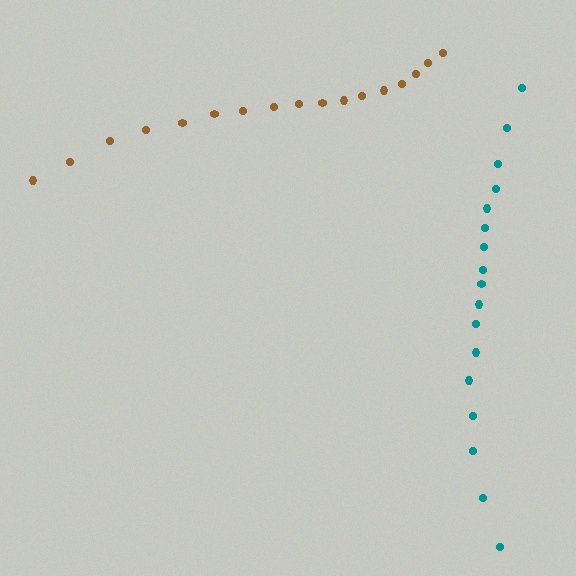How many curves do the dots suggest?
There are 2 distinct paths.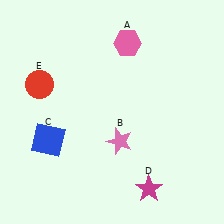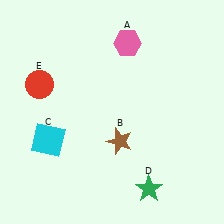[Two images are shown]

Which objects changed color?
B changed from pink to brown. C changed from blue to cyan. D changed from magenta to green.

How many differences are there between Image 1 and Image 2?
There are 3 differences between the two images.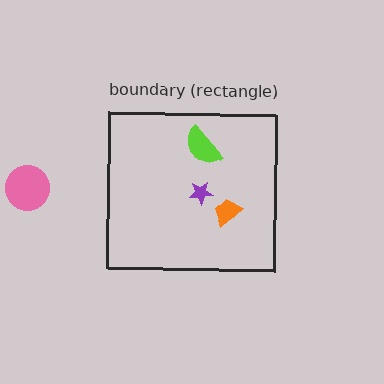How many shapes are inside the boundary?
3 inside, 1 outside.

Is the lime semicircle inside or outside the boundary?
Inside.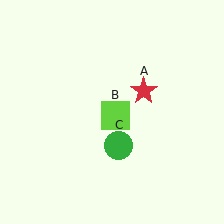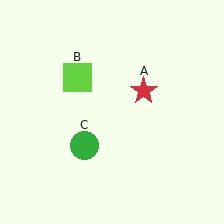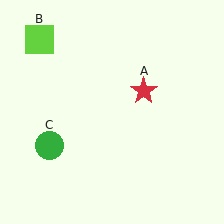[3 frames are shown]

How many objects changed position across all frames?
2 objects changed position: lime square (object B), green circle (object C).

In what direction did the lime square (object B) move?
The lime square (object B) moved up and to the left.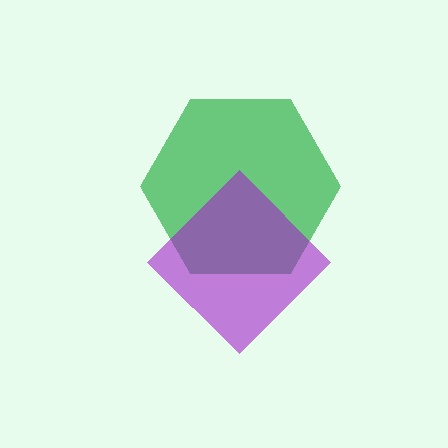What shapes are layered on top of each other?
The layered shapes are: a green hexagon, a purple diamond.